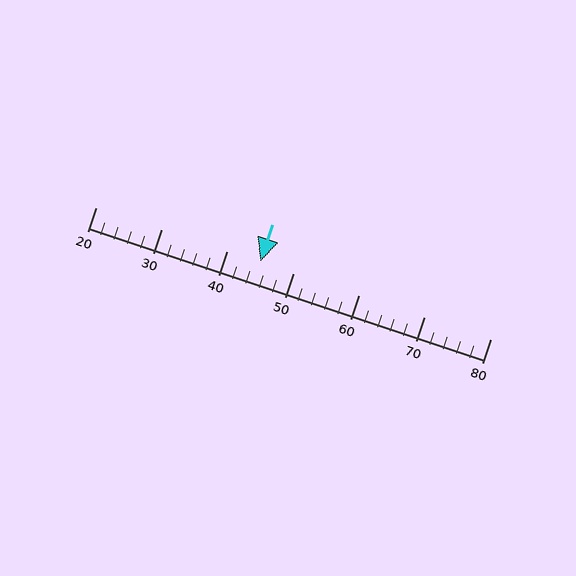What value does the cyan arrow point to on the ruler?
The cyan arrow points to approximately 45.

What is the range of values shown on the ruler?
The ruler shows values from 20 to 80.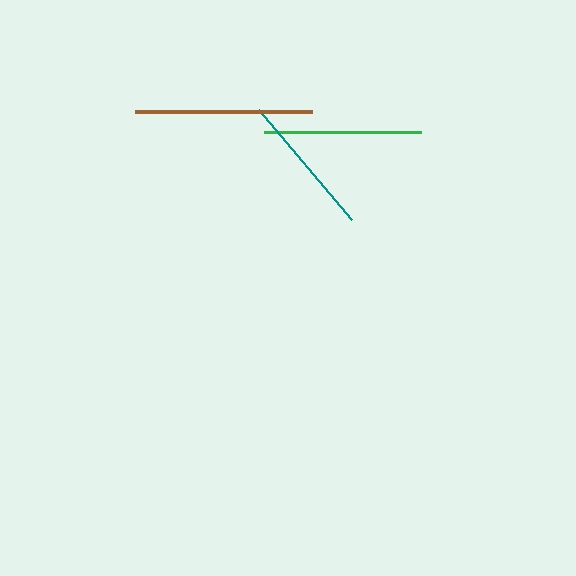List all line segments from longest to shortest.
From longest to shortest: brown, green, teal.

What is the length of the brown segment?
The brown segment is approximately 177 pixels long.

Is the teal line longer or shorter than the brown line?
The brown line is longer than the teal line.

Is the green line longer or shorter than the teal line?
The green line is longer than the teal line.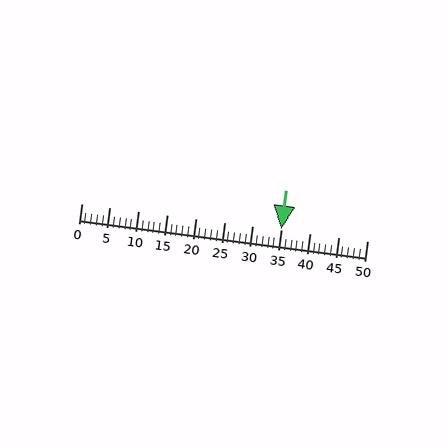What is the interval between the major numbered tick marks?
The major tick marks are spaced 5 units apart.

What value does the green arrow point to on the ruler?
The green arrow points to approximately 35.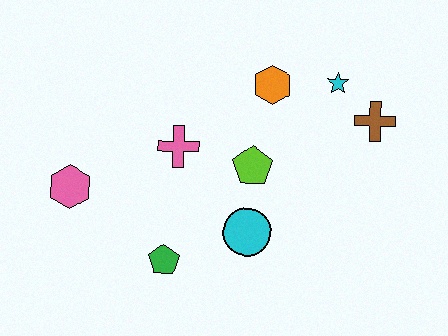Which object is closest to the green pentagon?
The cyan circle is closest to the green pentagon.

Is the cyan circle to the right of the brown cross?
No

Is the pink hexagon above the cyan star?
No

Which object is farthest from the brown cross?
The pink hexagon is farthest from the brown cross.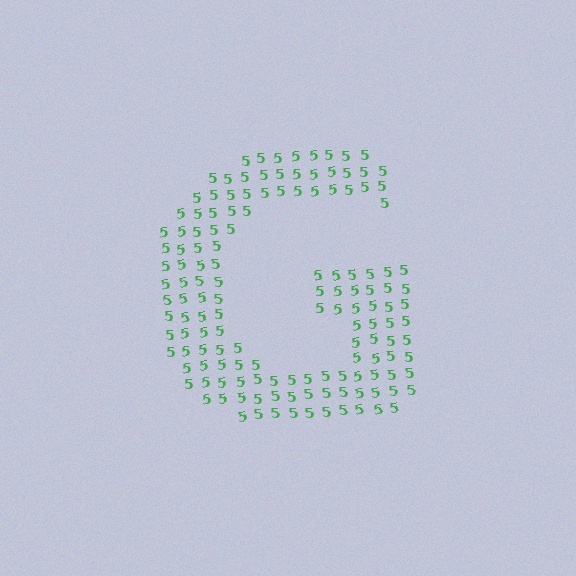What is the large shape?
The large shape is the letter G.